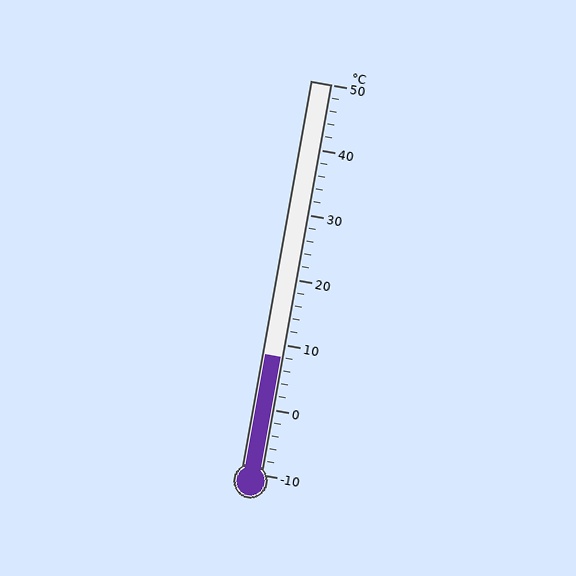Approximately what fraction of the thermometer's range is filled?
The thermometer is filled to approximately 30% of its range.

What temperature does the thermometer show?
The thermometer shows approximately 8°C.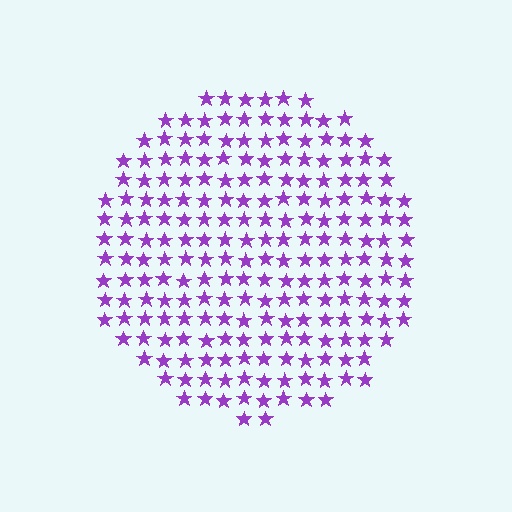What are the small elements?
The small elements are stars.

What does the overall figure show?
The overall figure shows a circle.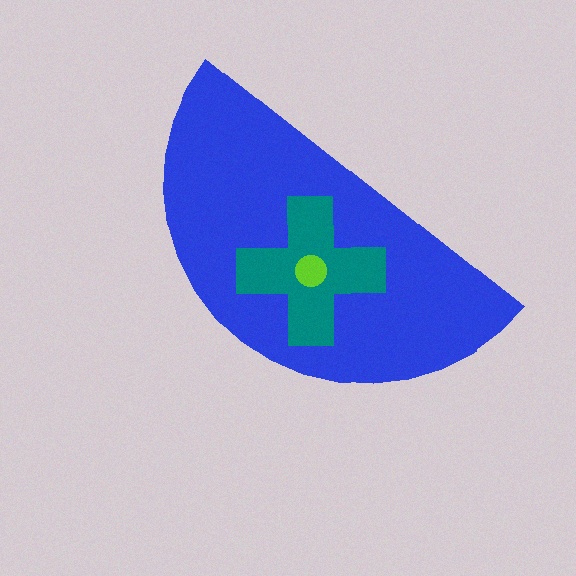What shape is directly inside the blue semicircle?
The teal cross.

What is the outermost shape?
The blue semicircle.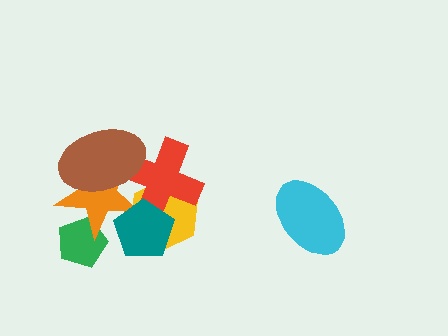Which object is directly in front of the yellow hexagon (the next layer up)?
The orange star is directly in front of the yellow hexagon.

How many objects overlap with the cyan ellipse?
0 objects overlap with the cyan ellipse.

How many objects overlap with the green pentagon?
1 object overlaps with the green pentagon.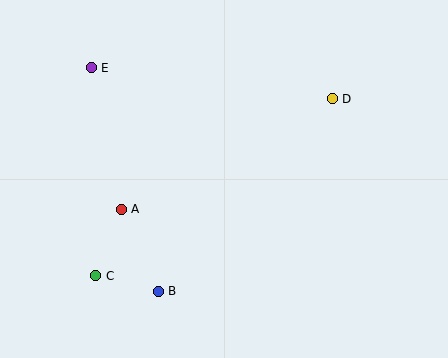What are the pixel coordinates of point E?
Point E is at (91, 68).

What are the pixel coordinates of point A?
Point A is at (121, 209).